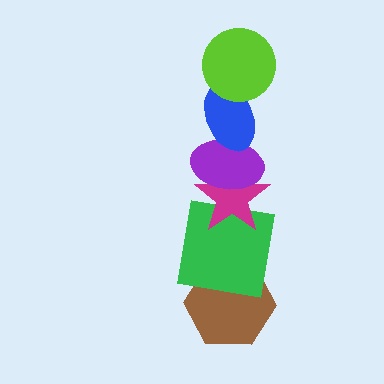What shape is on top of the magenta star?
The purple ellipse is on top of the magenta star.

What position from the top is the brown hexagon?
The brown hexagon is 6th from the top.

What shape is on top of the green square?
The magenta star is on top of the green square.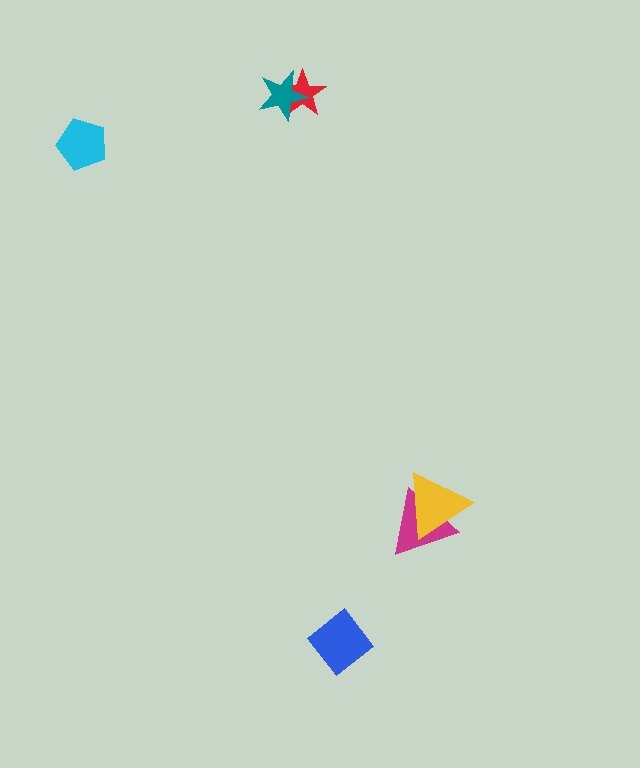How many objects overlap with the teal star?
1 object overlaps with the teal star.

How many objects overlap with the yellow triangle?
1 object overlaps with the yellow triangle.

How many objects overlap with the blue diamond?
0 objects overlap with the blue diamond.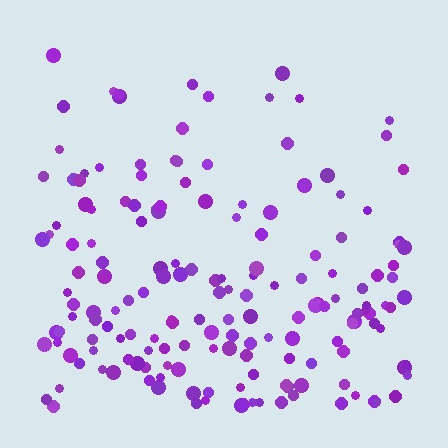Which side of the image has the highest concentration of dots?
The bottom.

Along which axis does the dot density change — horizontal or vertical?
Vertical.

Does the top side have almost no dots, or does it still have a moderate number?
Still a moderate number, just noticeably fewer than the bottom.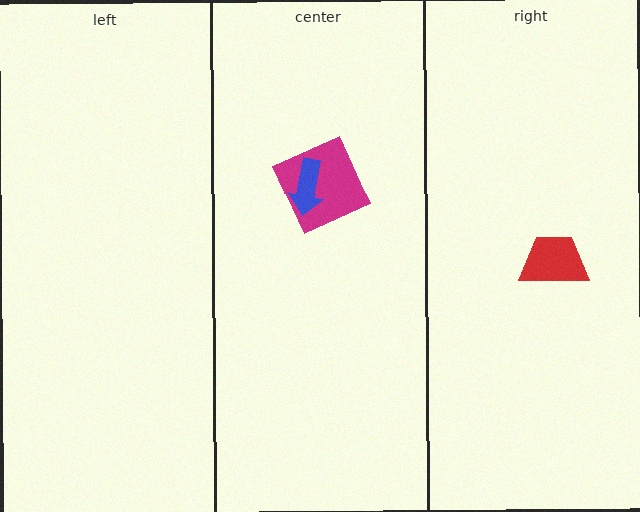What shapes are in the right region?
The red trapezoid.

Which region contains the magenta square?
The center region.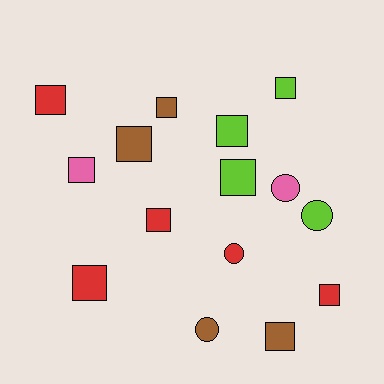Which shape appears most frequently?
Square, with 11 objects.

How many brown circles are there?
There is 1 brown circle.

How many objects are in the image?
There are 15 objects.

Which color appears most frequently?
Red, with 5 objects.